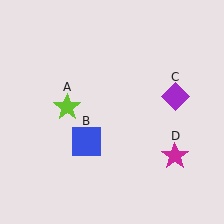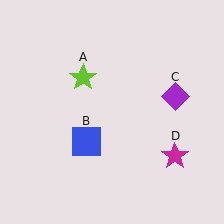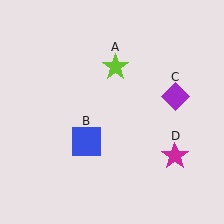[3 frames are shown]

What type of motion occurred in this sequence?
The lime star (object A) rotated clockwise around the center of the scene.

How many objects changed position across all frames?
1 object changed position: lime star (object A).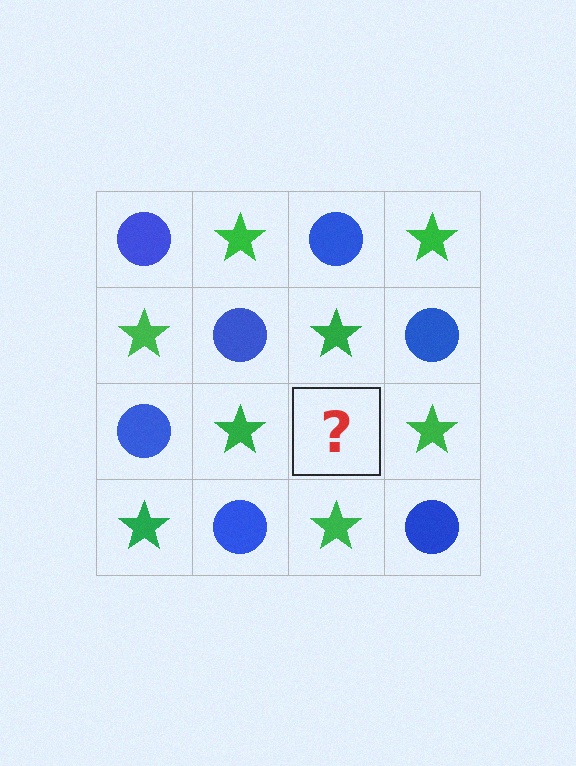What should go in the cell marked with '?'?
The missing cell should contain a blue circle.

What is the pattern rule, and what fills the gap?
The rule is that it alternates blue circle and green star in a checkerboard pattern. The gap should be filled with a blue circle.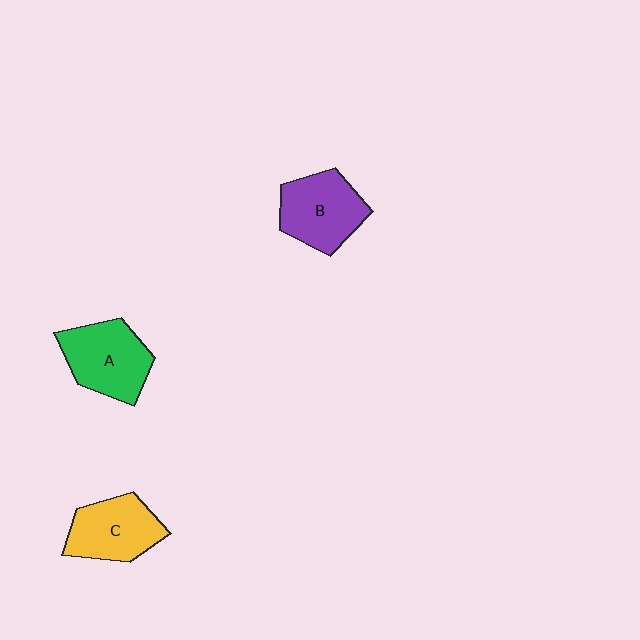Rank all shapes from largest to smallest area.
From largest to smallest: A (green), B (purple), C (yellow).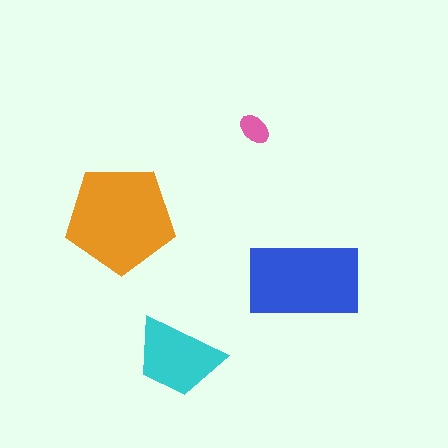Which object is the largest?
The orange pentagon.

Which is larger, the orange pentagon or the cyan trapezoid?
The orange pentagon.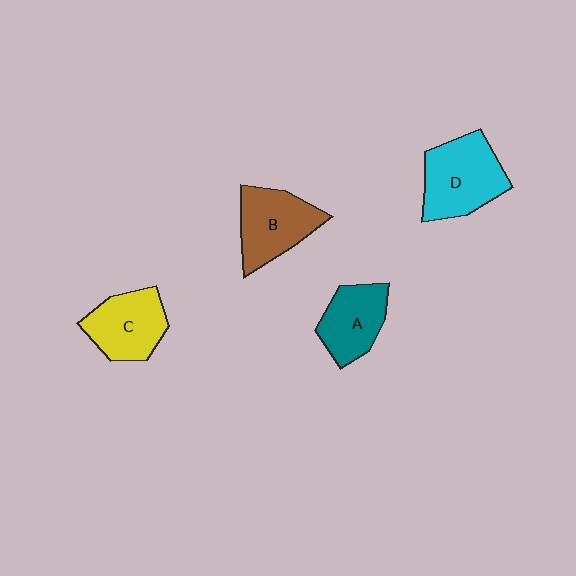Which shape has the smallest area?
Shape A (teal).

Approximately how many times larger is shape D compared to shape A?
Approximately 1.3 times.